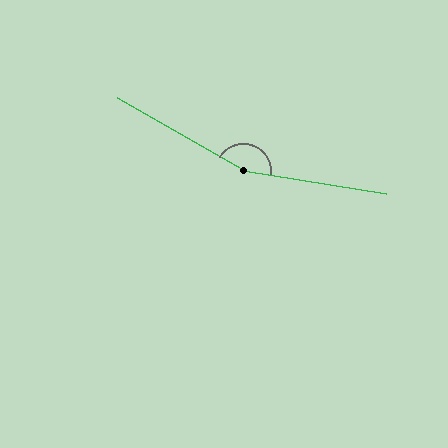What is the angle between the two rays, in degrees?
Approximately 159 degrees.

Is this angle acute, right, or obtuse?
It is obtuse.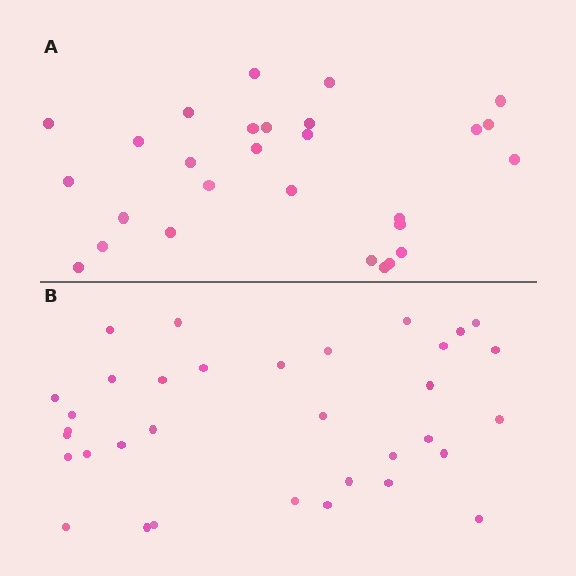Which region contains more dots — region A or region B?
Region B (the bottom region) has more dots.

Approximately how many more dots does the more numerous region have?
Region B has about 6 more dots than region A.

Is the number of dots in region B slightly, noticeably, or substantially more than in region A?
Region B has only slightly more — the two regions are fairly close. The ratio is roughly 1.2 to 1.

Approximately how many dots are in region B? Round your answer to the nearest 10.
About 30 dots. (The exact count is 34, which rounds to 30.)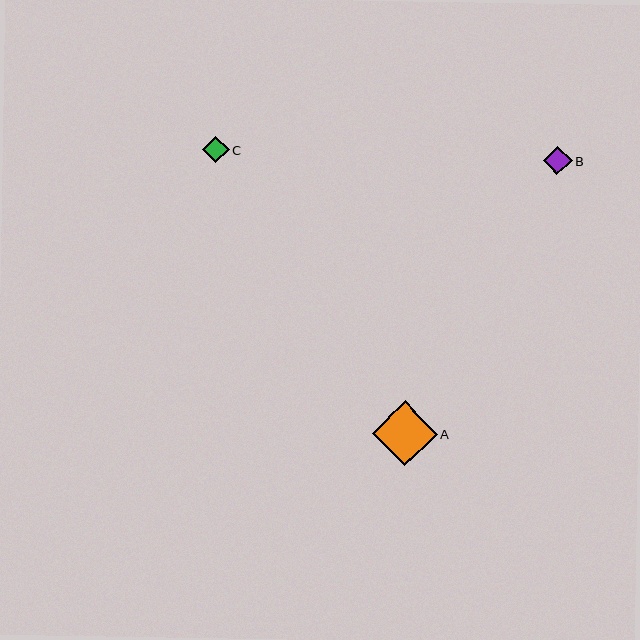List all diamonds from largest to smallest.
From largest to smallest: A, B, C.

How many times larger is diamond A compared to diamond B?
Diamond A is approximately 2.3 times the size of diamond B.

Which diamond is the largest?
Diamond A is the largest with a size of approximately 65 pixels.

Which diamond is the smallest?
Diamond C is the smallest with a size of approximately 27 pixels.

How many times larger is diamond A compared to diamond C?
Diamond A is approximately 2.4 times the size of diamond C.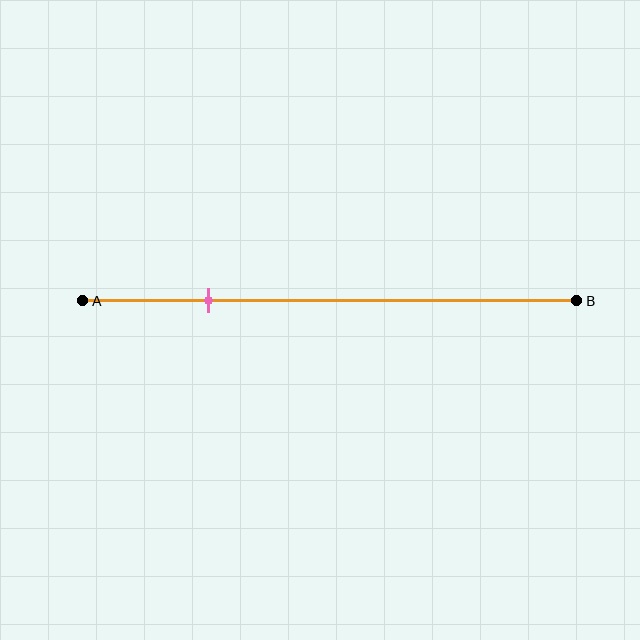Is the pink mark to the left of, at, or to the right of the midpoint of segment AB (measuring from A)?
The pink mark is to the left of the midpoint of segment AB.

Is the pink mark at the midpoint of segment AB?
No, the mark is at about 25% from A, not at the 50% midpoint.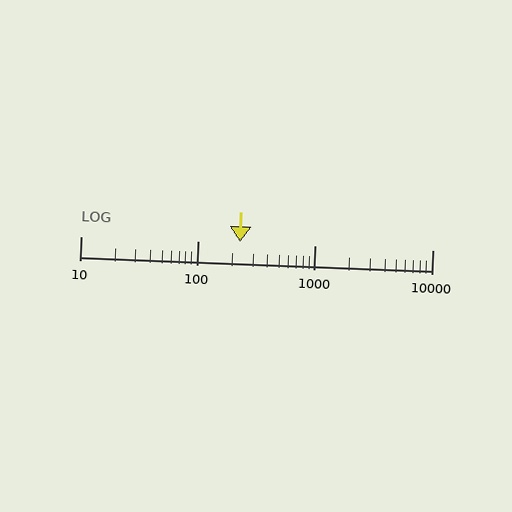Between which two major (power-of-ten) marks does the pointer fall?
The pointer is between 100 and 1000.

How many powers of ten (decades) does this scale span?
The scale spans 3 decades, from 10 to 10000.